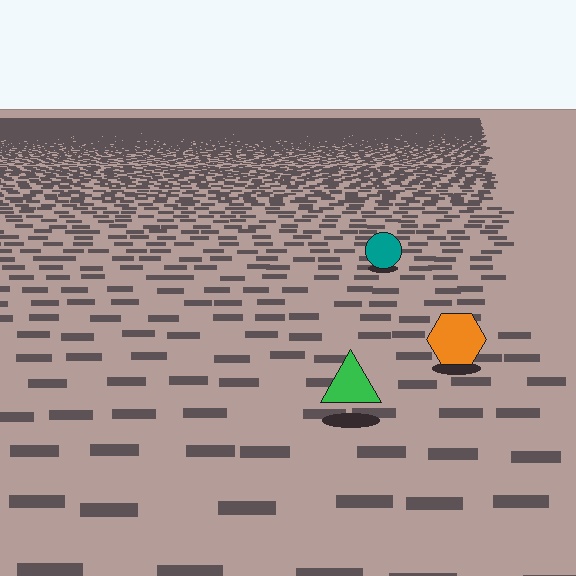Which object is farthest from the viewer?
The teal circle is farthest from the viewer. It appears smaller and the ground texture around it is denser.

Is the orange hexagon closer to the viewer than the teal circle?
Yes. The orange hexagon is closer — you can tell from the texture gradient: the ground texture is coarser near it.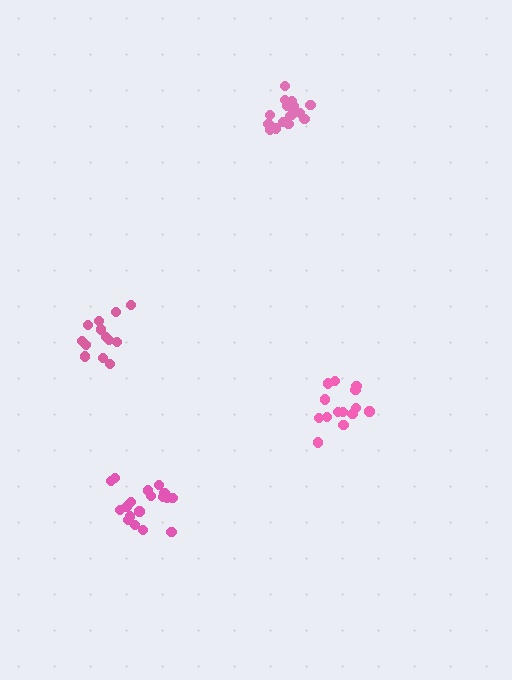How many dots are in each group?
Group 1: 17 dots, Group 2: 18 dots, Group 3: 15 dots, Group 4: 13 dots (63 total).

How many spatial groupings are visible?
There are 4 spatial groupings.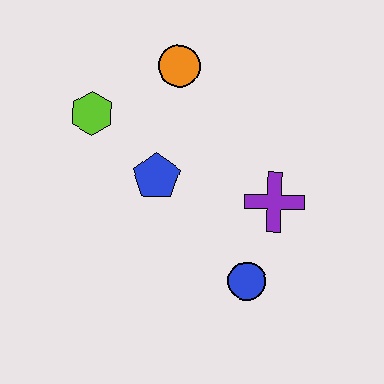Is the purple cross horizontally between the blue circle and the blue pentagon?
No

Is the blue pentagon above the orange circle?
No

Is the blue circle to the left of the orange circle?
No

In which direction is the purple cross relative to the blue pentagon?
The purple cross is to the right of the blue pentagon.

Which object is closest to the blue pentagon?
The lime hexagon is closest to the blue pentagon.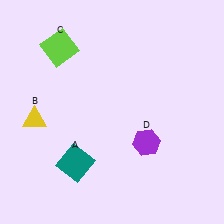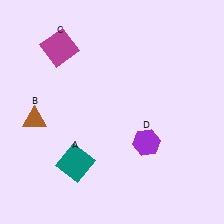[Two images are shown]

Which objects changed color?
B changed from yellow to brown. C changed from lime to magenta.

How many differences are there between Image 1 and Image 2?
There are 2 differences between the two images.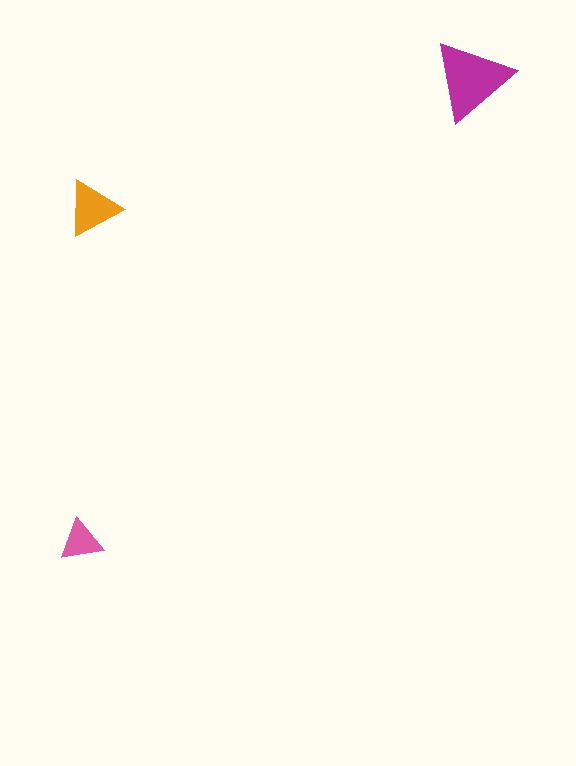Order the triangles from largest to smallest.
the magenta one, the orange one, the pink one.